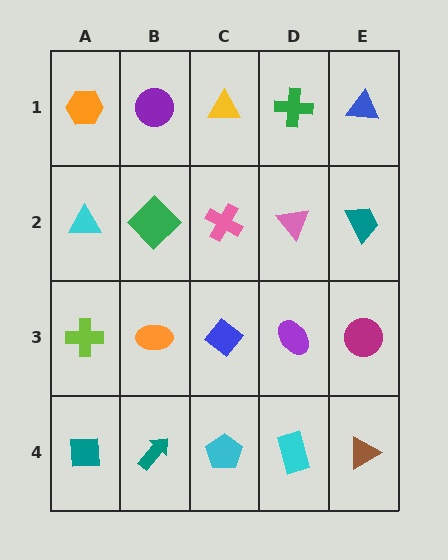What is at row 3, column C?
A blue diamond.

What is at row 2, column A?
A cyan triangle.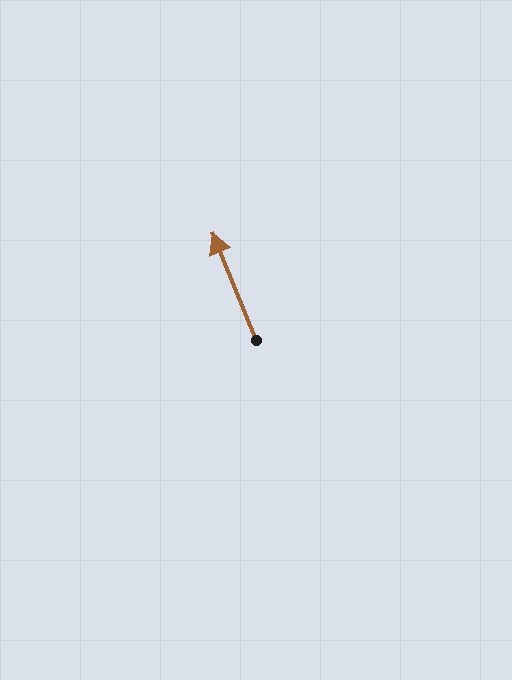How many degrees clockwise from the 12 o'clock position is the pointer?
Approximately 338 degrees.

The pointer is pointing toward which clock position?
Roughly 11 o'clock.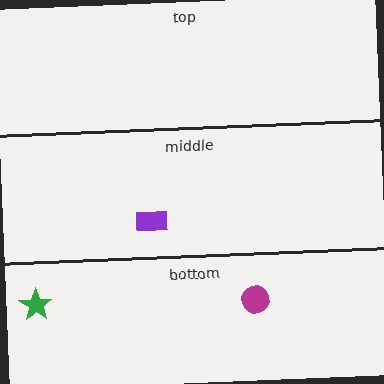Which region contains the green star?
The bottom region.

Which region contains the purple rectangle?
The middle region.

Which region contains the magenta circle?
The bottom region.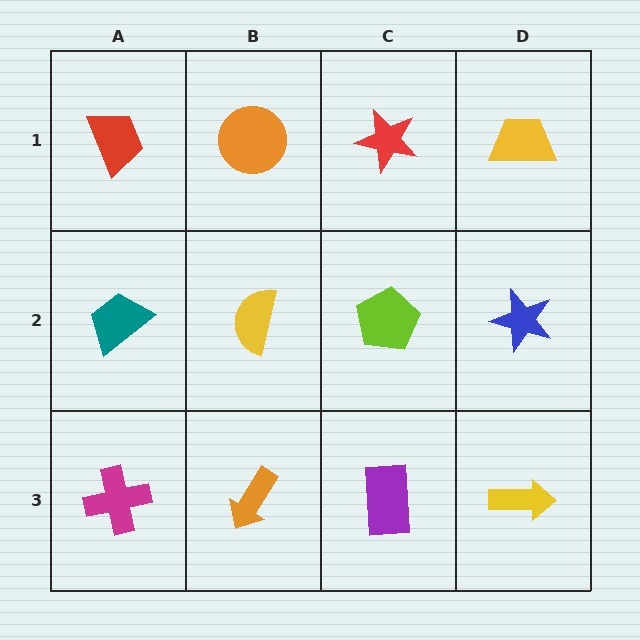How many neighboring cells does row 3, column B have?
3.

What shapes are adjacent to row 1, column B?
A yellow semicircle (row 2, column B), a red trapezoid (row 1, column A), a red star (row 1, column C).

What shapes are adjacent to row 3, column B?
A yellow semicircle (row 2, column B), a magenta cross (row 3, column A), a purple rectangle (row 3, column C).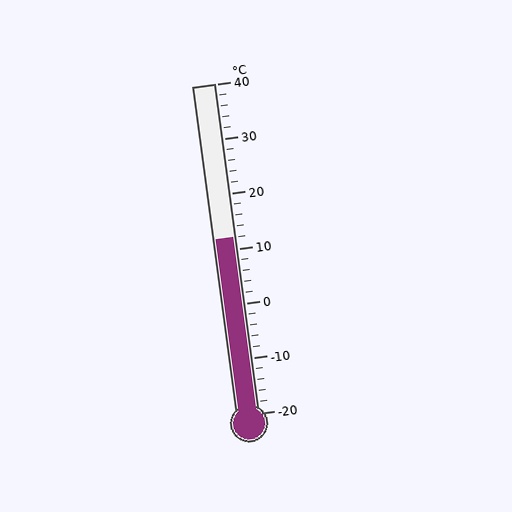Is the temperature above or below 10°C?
The temperature is above 10°C.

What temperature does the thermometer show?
The thermometer shows approximately 12°C.